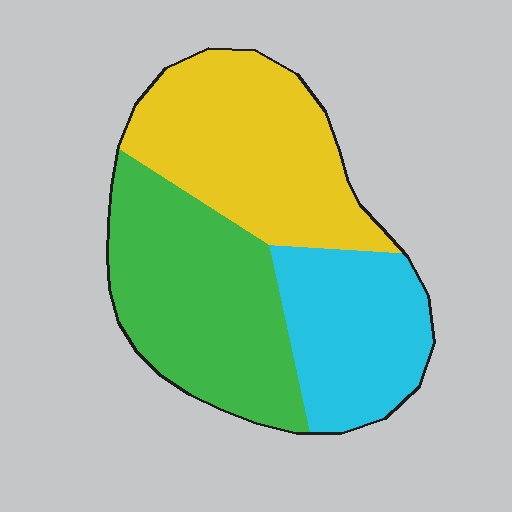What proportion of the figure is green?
Green takes up about three eighths (3/8) of the figure.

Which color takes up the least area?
Cyan, at roughly 25%.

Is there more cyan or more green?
Green.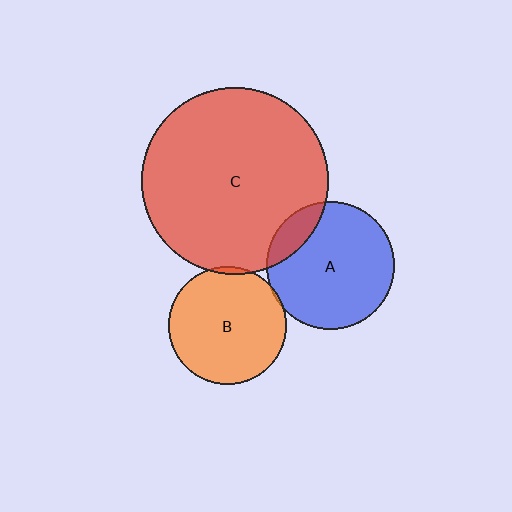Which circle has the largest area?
Circle C (red).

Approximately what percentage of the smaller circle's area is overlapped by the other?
Approximately 15%.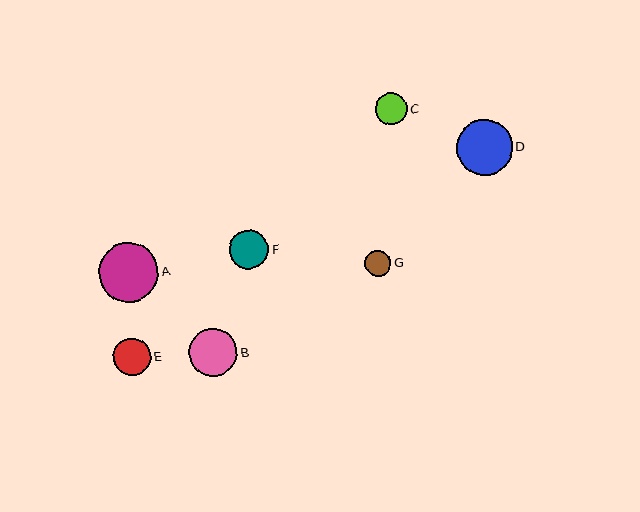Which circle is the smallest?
Circle G is the smallest with a size of approximately 27 pixels.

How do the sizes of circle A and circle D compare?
Circle A and circle D are approximately the same size.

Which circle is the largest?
Circle A is the largest with a size of approximately 60 pixels.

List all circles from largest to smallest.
From largest to smallest: A, D, B, F, E, C, G.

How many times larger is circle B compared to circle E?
Circle B is approximately 1.3 times the size of circle E.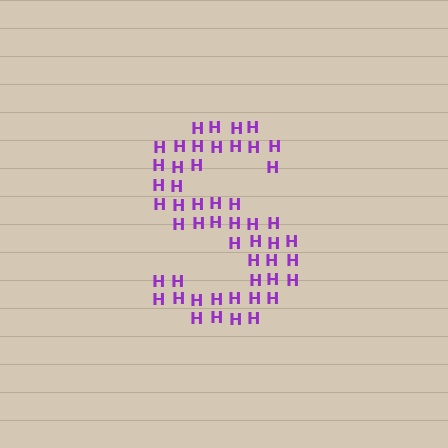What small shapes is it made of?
It is made of small letter H's.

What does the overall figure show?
The overall figure shows the letter S.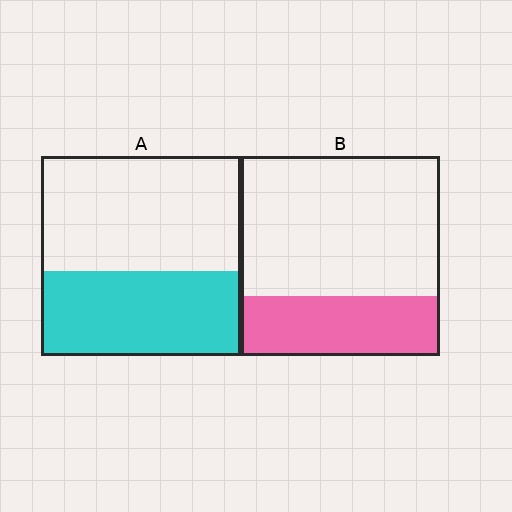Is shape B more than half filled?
No.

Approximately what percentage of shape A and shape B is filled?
A is approximately 40% and B is approximately 30%.